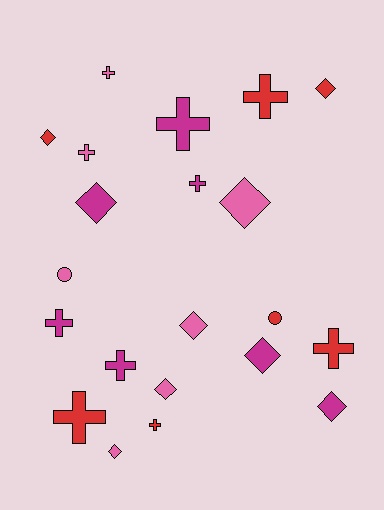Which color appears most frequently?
Magenta, with 7 objects.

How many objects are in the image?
There are 21 objects.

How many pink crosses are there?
There are 2 pink crosses.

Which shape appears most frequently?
Cross, with 10 objects.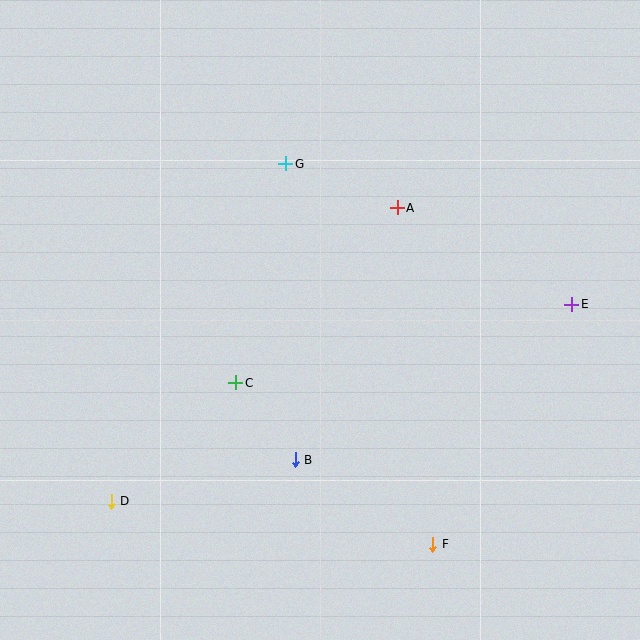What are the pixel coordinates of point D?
Point D is at (111, 501).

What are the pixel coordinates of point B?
Point B is at (295, 460).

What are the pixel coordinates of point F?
Point F is at (433, 544).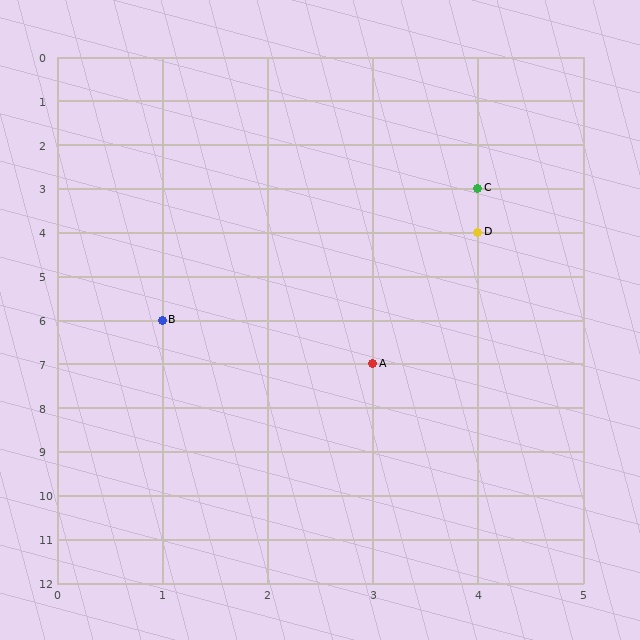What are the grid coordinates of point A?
Point A is at grid coordinates (3, 7).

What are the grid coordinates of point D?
Point D is at grid coordinates (4, 4).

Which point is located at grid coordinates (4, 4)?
Point D is at (4, 4).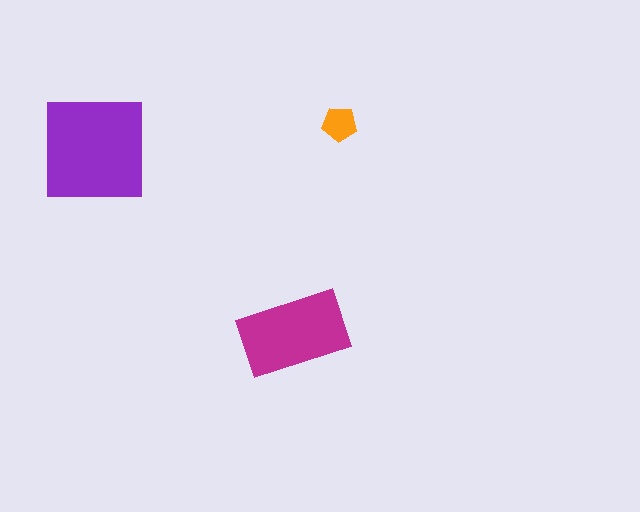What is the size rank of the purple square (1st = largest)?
1st.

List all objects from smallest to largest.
The orange pentagon, the magenta rectangle, the purple square.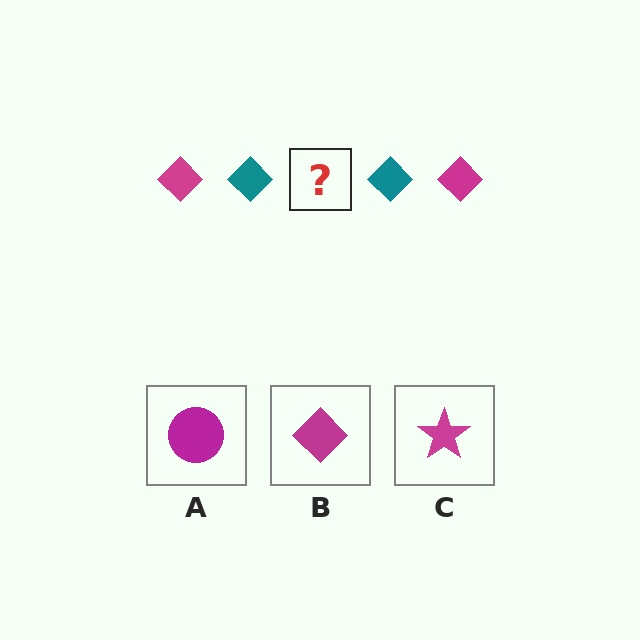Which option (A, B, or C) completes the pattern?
B.